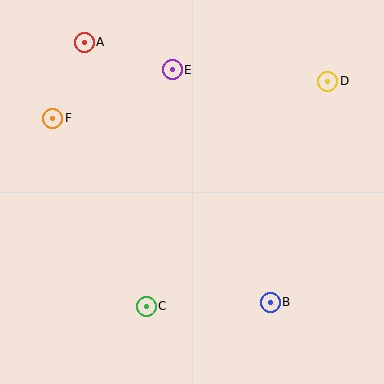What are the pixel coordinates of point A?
Point A is at (84, 42).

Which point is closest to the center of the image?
Point C at (146, 306) is closest to the center.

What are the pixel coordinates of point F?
Point F is at (53, 118).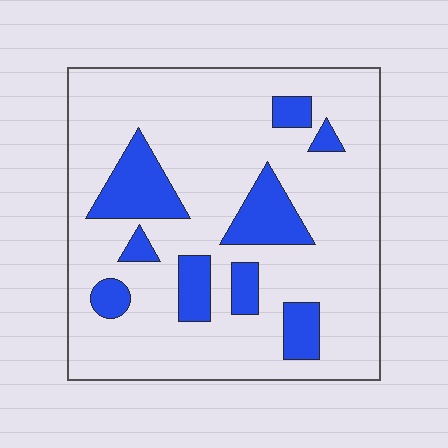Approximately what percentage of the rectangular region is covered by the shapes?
Approximately 20%.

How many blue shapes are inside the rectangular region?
9.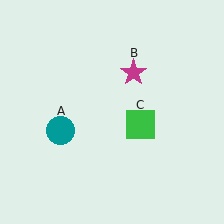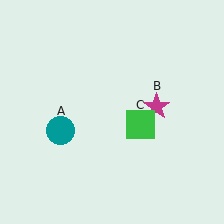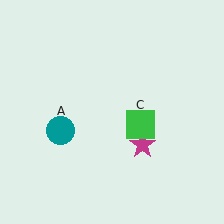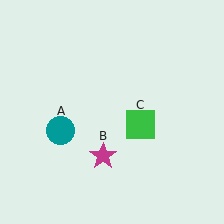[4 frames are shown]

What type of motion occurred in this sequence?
The magenta star (object B) rotated clockwise around the center of the scene.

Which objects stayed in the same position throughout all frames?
Teal circle (object A) and green square (object C) remained stationary.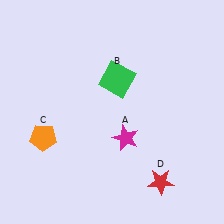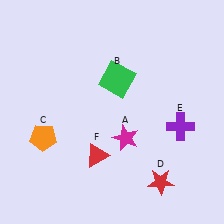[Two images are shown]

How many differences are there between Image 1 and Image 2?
There are 2 differences between the two images.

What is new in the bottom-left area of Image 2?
A red triangle (F) was added in the bottom-left area of Image 2.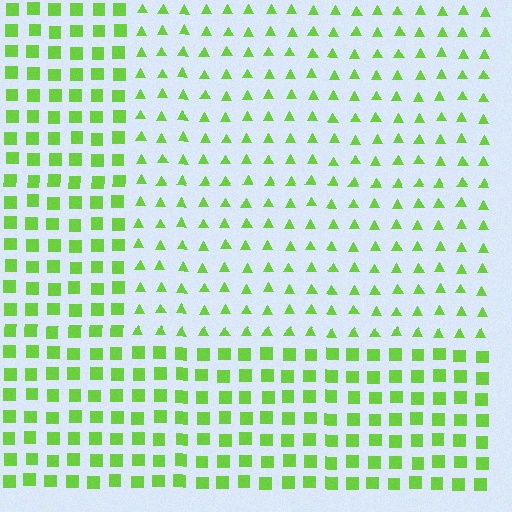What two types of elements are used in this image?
The image uses triangles inside the rectangle region and squares outside it.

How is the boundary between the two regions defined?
The boundary is defined by a change in element shape: triangles inside vs. squares outside. All elements share the same color and spacing.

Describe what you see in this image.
The image is filled with small lime elements arranged in a uniform grid. A rectangle-shaped region contains triangles, while the surrounding area contains squares. The boundary is defined purely by the change in element shape.